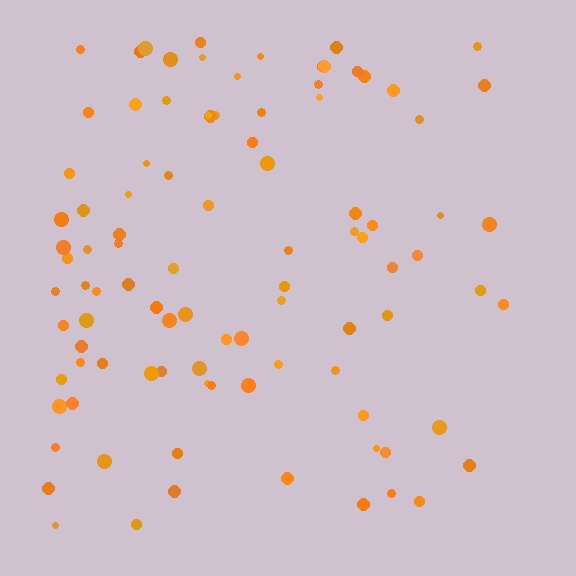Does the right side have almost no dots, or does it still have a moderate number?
Still a moderate number, just noticeably fewer than the left.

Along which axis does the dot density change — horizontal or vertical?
Horizontal.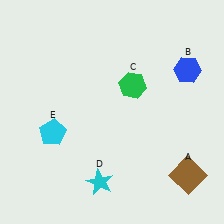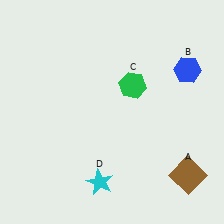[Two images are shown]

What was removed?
The cyan pentagon (E) was removed in Image 2.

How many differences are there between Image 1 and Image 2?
There is 1 difference between the two images.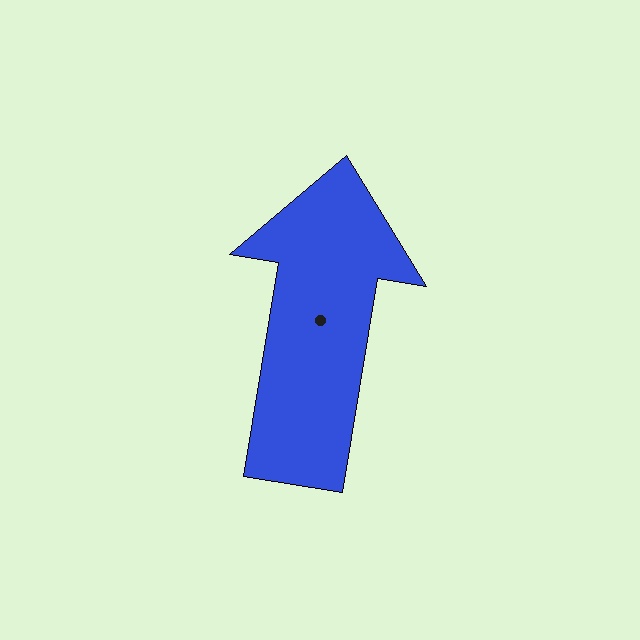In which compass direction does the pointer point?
North.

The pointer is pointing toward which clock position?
Roughly 12 o'clock.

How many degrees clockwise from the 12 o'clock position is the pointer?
Approximately 9 degrees.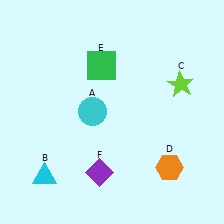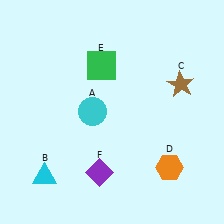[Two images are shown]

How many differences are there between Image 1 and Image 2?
There is 1 difference between the two images.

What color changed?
The star (C) changed from lime in Image 1 to brown in Image 2.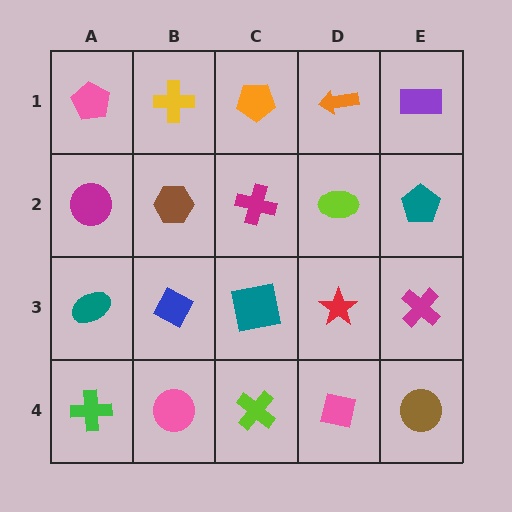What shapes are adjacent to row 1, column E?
A teal pentagon (row 2, column E), an orange arrow (row 1, column D).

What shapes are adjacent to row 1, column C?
A magenta cross (row 2, column C), a yellow cross (row 1, column B), an orange arrow (row 1, column D).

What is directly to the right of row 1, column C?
An orange arrow.